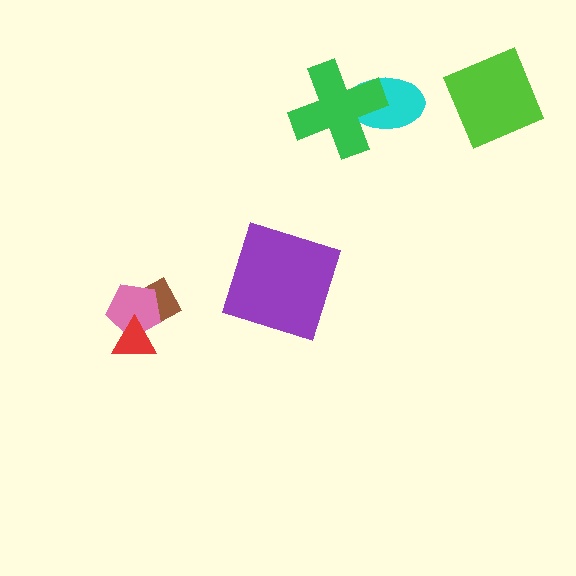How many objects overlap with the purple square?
0 objects overlap with the purple square.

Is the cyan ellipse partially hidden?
Yes, it is partially covered by another shape.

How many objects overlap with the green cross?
1 object overlaps with the green cross.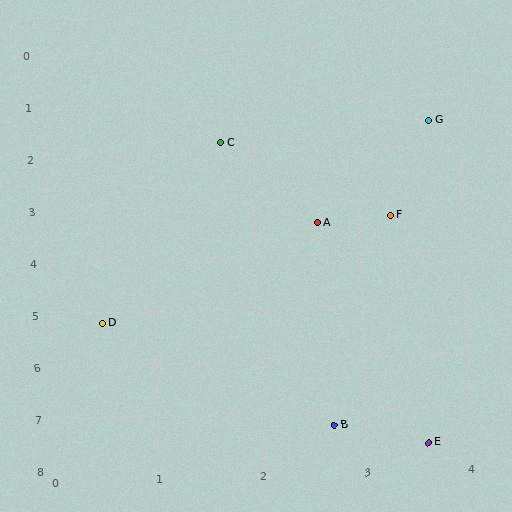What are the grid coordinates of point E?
Point E is at approximately (3.6, 7.7).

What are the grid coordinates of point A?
Point A is at approximately (2.6, 3.4).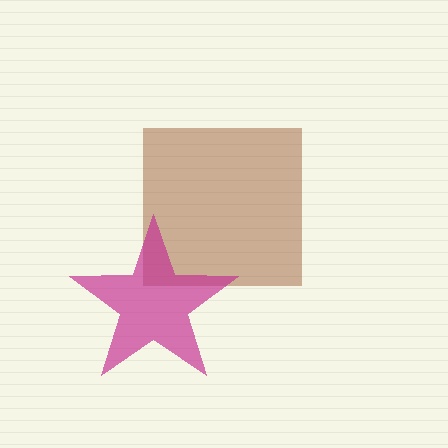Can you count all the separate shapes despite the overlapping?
Yes, there are 2 separate shapes.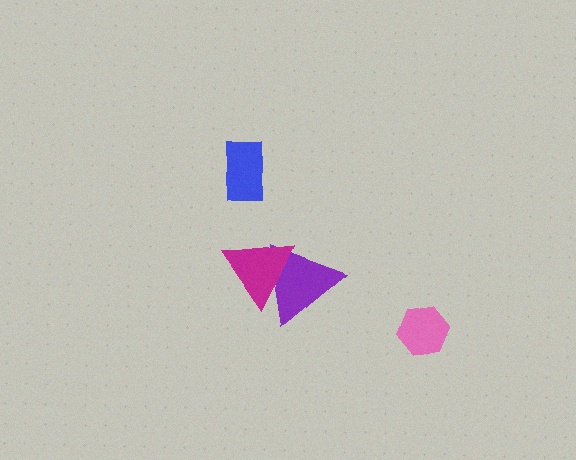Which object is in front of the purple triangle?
The magenta triangle is in front of the purple triangle.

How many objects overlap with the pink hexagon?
0 objects overlap with the pink hexagon.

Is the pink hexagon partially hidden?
No, no other shape covers it.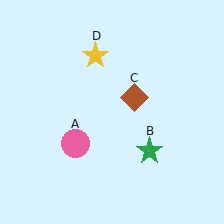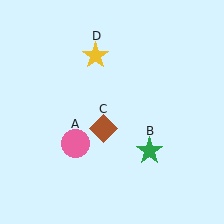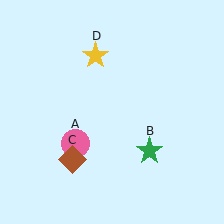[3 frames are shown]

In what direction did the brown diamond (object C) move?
The brown diamond (object C) moved down and to the left.